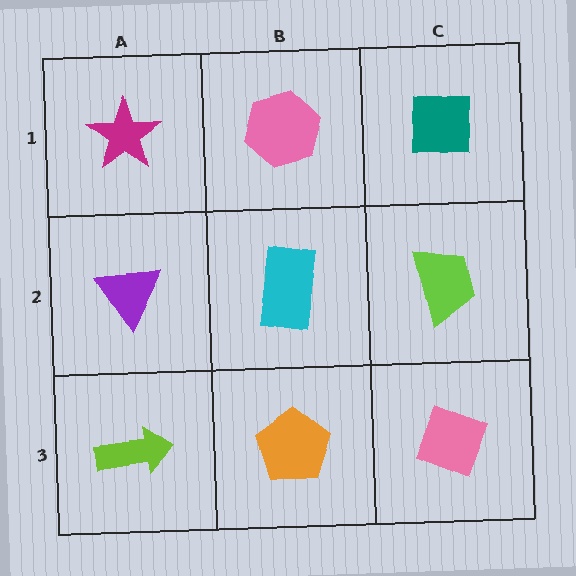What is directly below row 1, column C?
A lime trapezoid.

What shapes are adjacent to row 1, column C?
A lime trapezoid (row 2, column C), a pink hexagon (row 1, column B).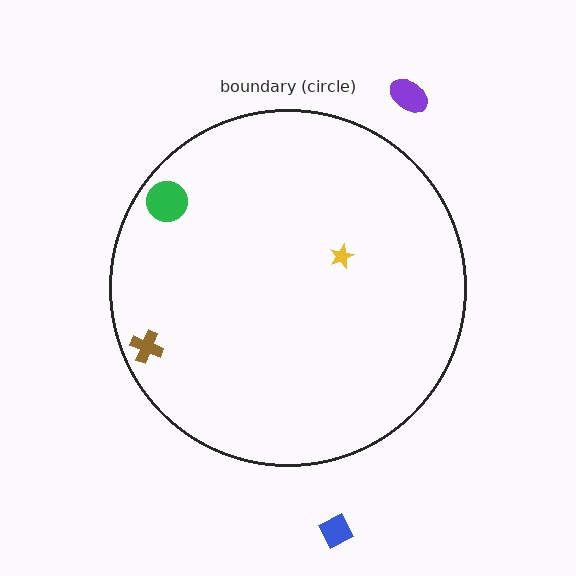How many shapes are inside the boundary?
3 inside, 2 outside.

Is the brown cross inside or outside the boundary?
Inside.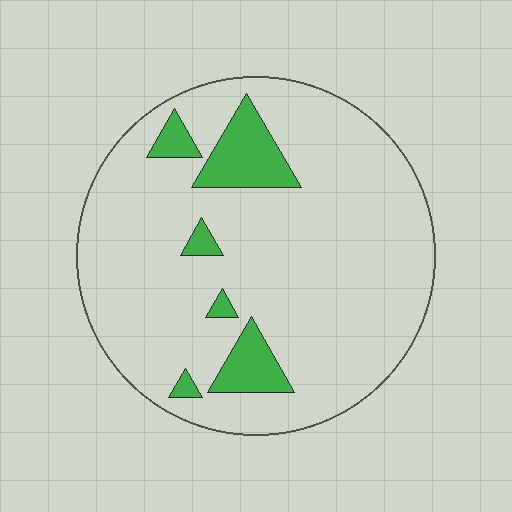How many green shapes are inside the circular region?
6.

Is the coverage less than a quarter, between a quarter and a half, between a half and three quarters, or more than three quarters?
Less than a quarter.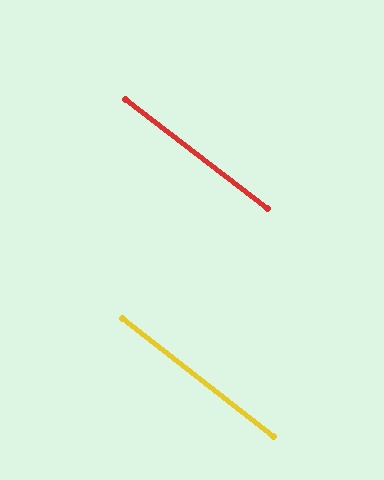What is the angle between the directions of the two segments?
Approximately 0 degrees.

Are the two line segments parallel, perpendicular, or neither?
Parallel — their directions differ by only 0.5°.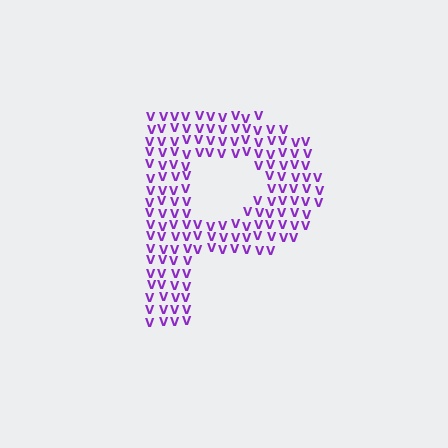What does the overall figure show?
The overall figure shows the letter P.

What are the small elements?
The small elements are letter V's.